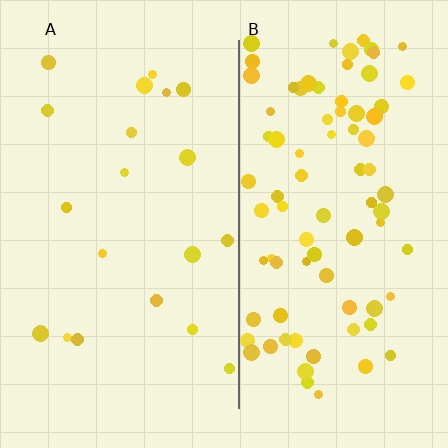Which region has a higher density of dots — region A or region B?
B (the right).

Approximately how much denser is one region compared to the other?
Approximately 4.2× — region B over region A.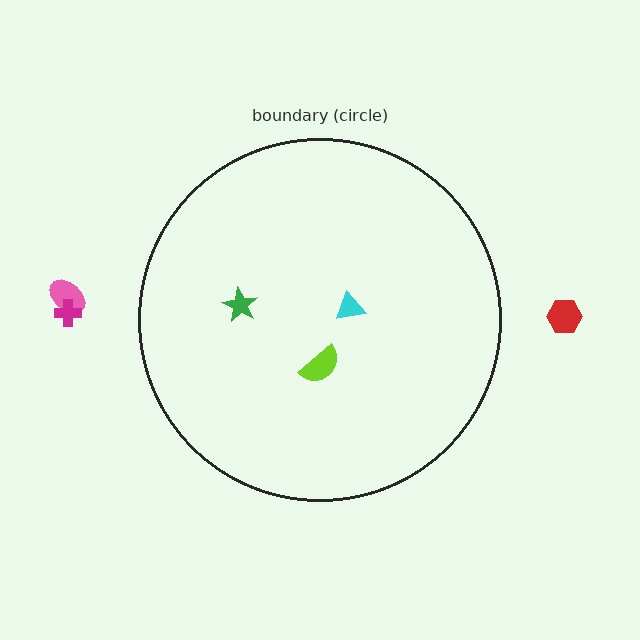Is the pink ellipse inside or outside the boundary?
Outside.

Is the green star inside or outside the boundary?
Inside.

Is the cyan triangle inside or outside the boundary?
Inside.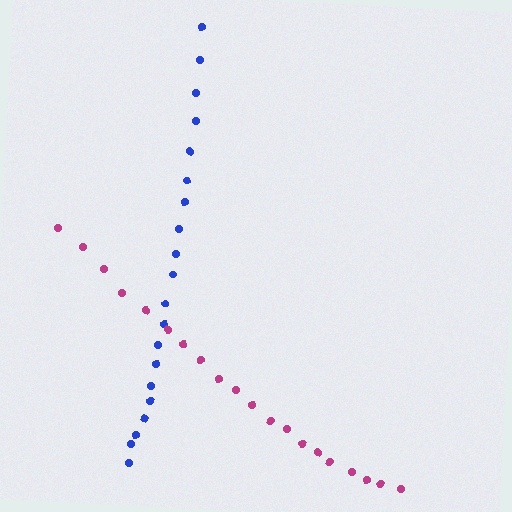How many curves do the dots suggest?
There are 2 distinct paths.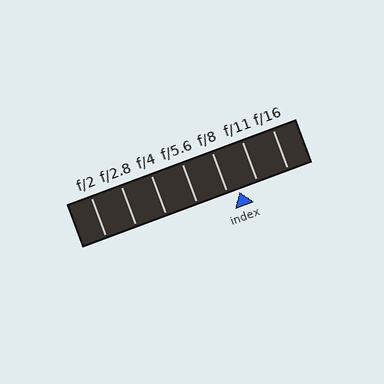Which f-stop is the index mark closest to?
The index mark is closest to f/8.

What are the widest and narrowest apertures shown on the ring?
The widest aperture shown is f/2 and the narrowest is f/16.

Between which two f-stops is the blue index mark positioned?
The index mark is between f/8 and f/11.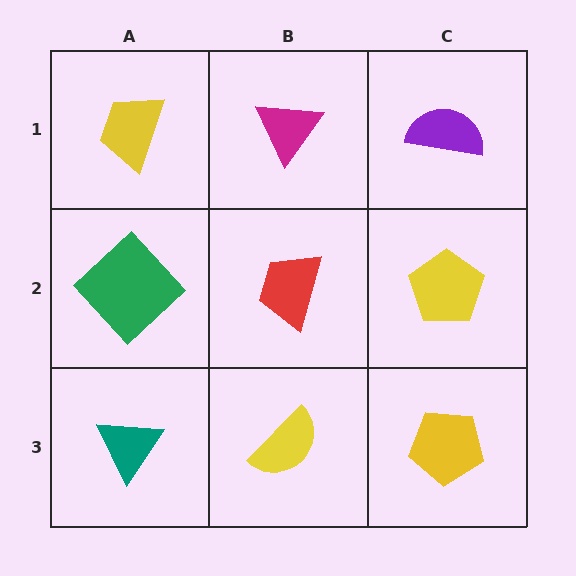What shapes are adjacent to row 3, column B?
A red trapezoid (row 2, column B), a teal triangle (row 3, column A), a yellow pentagon (row 3, column C).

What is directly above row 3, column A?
A green diamond.